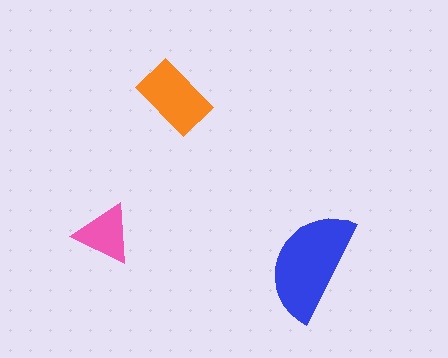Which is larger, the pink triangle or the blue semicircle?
The blue semicircle.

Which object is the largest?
The blue semicircle.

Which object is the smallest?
The pink triangle.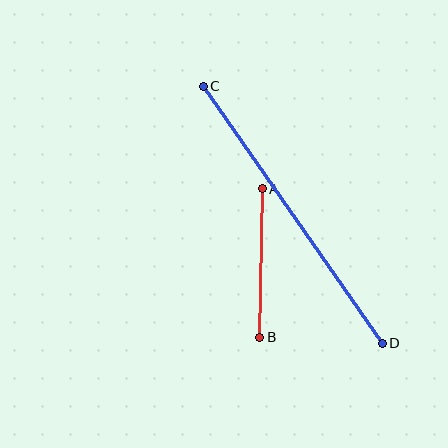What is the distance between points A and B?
The distance is approximately 148 pixels.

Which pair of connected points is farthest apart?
Points C and D are farthest apart.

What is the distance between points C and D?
The distance is approximately 313 pixels.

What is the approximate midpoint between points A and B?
The midpoint is at approximately (261, 263) pixels.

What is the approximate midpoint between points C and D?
The midpoint is at approximately (293, 215) pixels.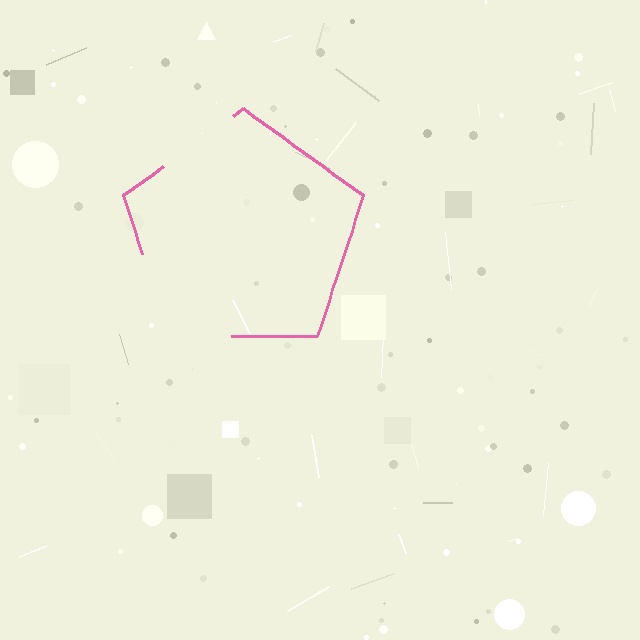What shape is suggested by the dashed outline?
The dashed outline suggests a pentagon.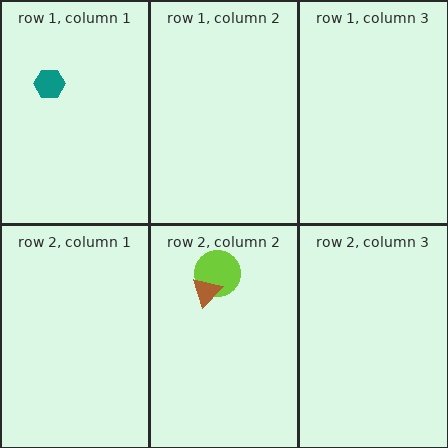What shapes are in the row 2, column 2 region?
The lime circle, the brown triangle.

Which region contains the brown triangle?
The row 2, column 2 region.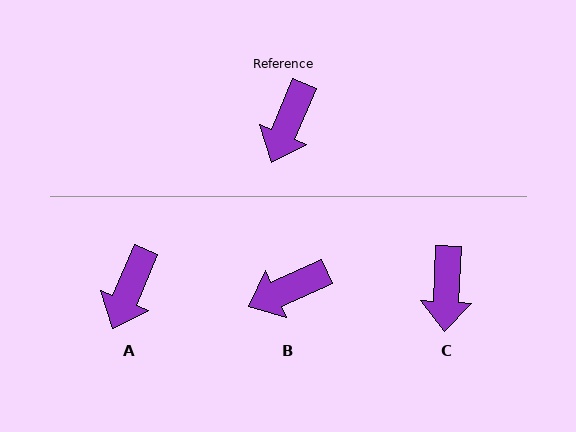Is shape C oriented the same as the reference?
No, it is off by about 20 degrees.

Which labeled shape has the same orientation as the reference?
A.